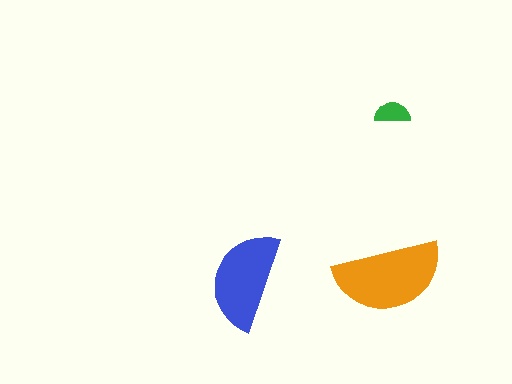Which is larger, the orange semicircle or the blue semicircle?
The orange one.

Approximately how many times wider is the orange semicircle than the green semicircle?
About 3 times wider.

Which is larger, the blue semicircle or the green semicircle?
The blue one.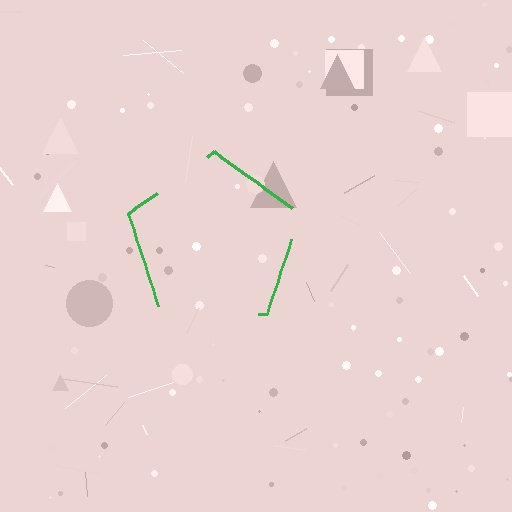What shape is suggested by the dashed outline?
The dashed outline suggests a pentagon.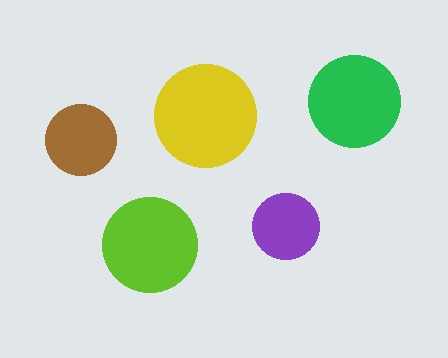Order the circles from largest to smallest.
the yellow one, the lime one, the green one, the brown one, the purple one.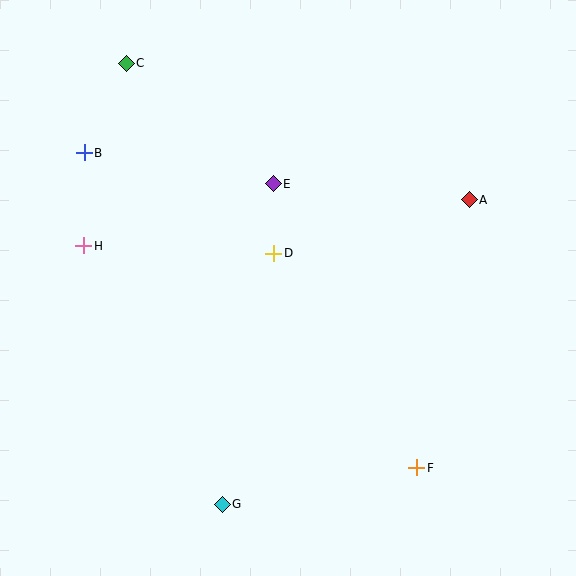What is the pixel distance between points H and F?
The distance between H and F is 400 pixels.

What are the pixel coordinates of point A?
Point A is at (469, 200).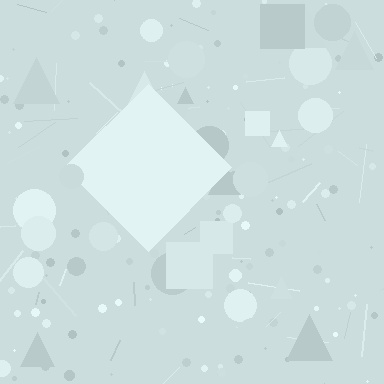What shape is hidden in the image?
A diamond is hidden in the image.